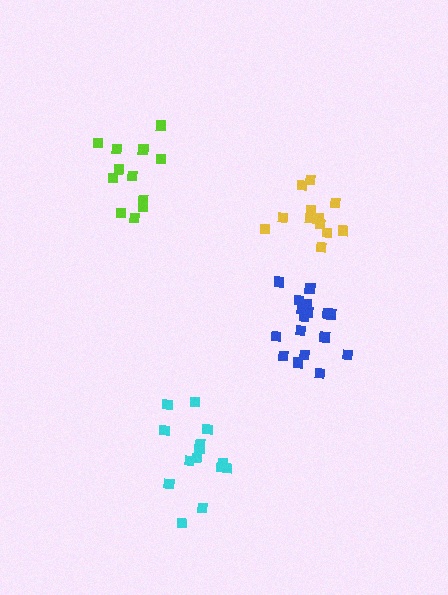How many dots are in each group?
Group 1: 12 dots, Group 2: 14 dots, Group 3: 17 dots, Group 4: 12 dots (55 total).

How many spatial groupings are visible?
There are 4 spatial groupings.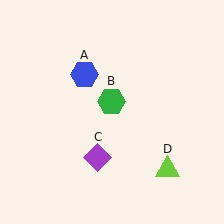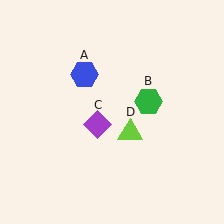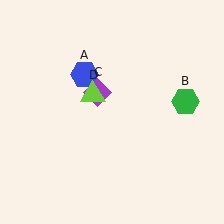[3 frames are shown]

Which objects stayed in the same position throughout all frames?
Blue hexagon (object A) remained stationary.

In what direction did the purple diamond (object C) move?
The purple diamond (object C) moved up.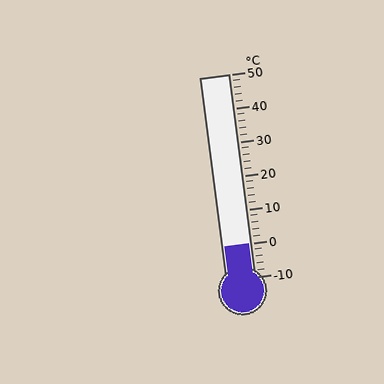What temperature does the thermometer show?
The thermometer shows approximately 0°C.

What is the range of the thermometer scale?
The thermometer scale ranges from -10°C to 50°C.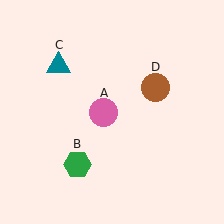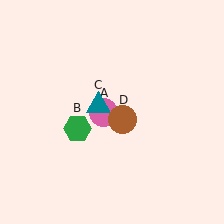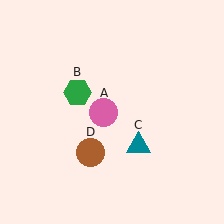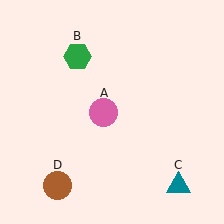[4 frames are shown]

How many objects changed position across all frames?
3 objects changed position: green hexagon (object B), teal triangle (object C), brown circle (object D).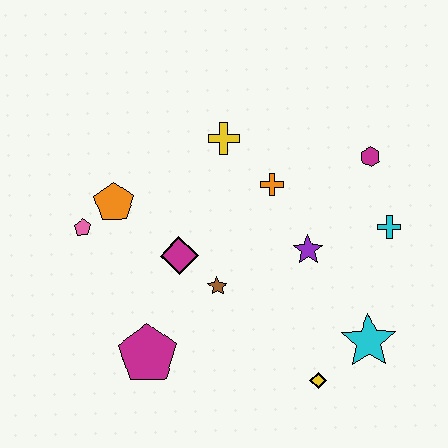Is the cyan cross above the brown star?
Yes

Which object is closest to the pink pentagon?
The orange pentagon is closest to the pink pentagon.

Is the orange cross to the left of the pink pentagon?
No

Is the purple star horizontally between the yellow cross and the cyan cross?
Yes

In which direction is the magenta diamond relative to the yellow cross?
The magenta diamond is below the yellow cross.